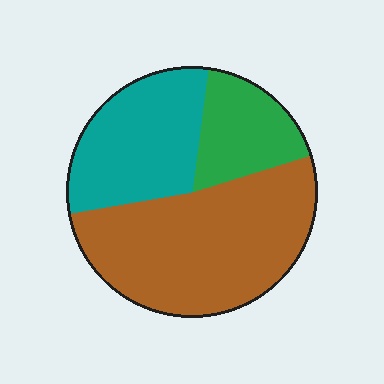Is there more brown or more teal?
Brown.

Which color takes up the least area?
Green, at roughly 20%.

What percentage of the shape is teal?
Teal takes up between a quarter and a half of the shape.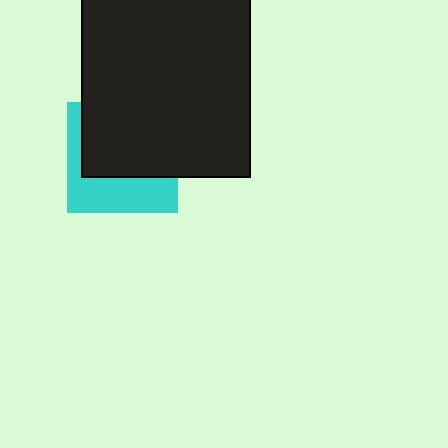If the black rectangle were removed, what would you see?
You would see the complete cyan square.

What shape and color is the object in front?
The object in front is a black rectangle.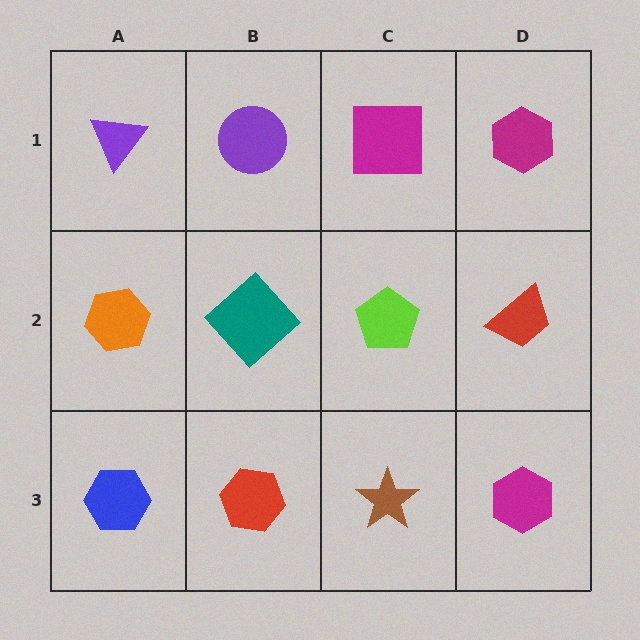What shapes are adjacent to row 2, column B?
A purple circle (row 1, column B), a red hexagon (row 3, column B), an orange hexagon (row 2, column A), a lime pentagon (row 2, column C).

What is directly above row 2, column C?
A magenta square.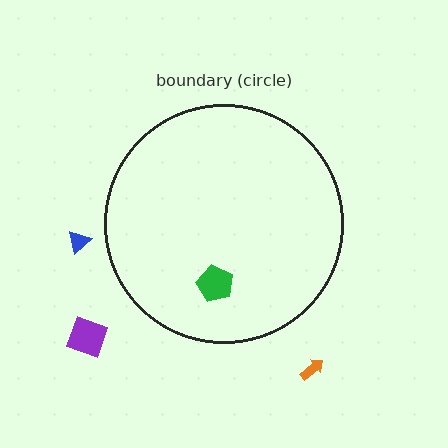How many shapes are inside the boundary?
1 inside, 3 outside.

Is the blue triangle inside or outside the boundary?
Outside.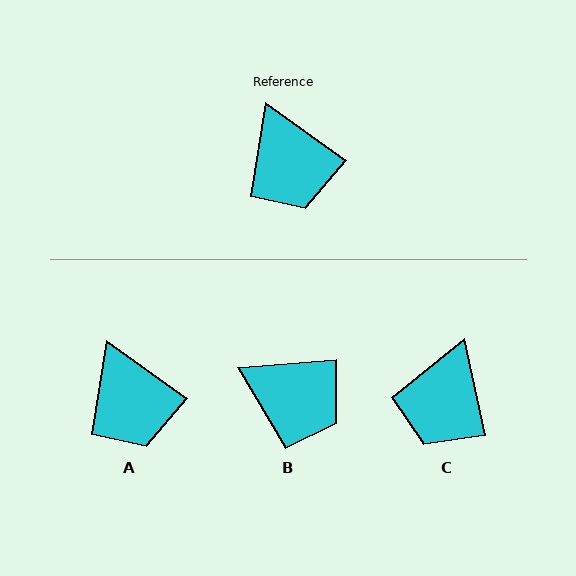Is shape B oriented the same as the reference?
No, it is off by about 39 degrees.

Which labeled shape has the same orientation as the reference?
A.